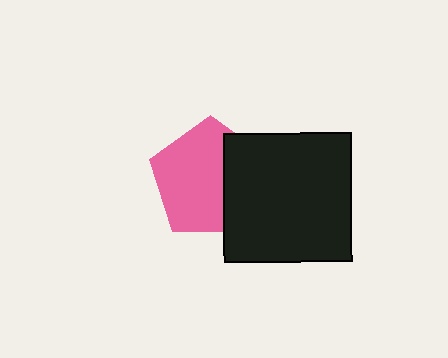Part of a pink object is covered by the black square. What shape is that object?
It is a pentagon.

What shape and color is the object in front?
The object in front is a black square.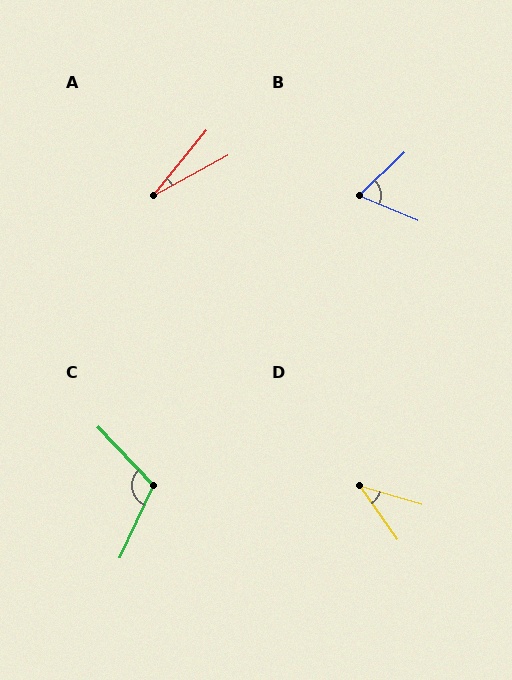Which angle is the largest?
C, at approximately 112 degrees.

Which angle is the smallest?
A, at approximately 22 degrees.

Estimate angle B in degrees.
Approximately 67 degrees.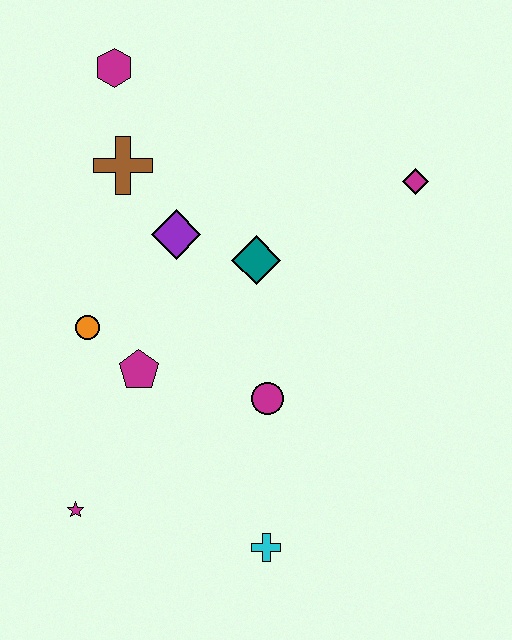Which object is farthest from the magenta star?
The magenta diamond is farthest from the magenta star.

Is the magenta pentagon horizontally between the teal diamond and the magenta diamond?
No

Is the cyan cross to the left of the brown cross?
No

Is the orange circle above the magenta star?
Yes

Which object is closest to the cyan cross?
The magenta circle is closest to the cyan cross.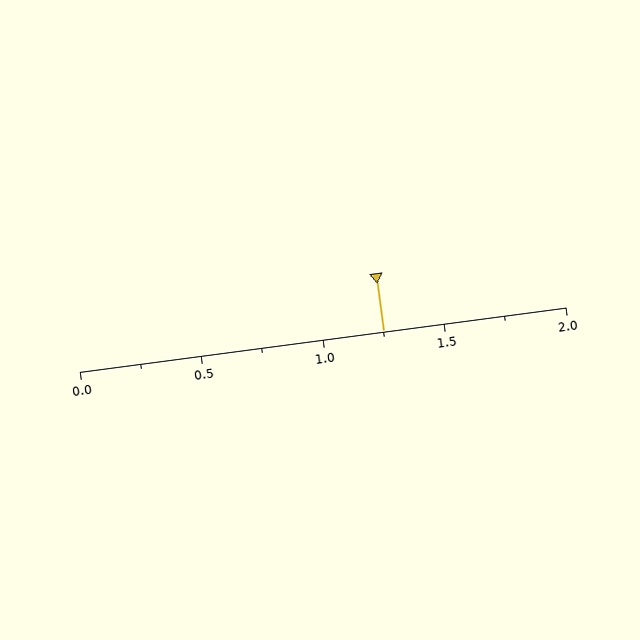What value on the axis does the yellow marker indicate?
The marker indicates approximately 1.25.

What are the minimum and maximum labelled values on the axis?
The axis runs from 0.0 to 2.0.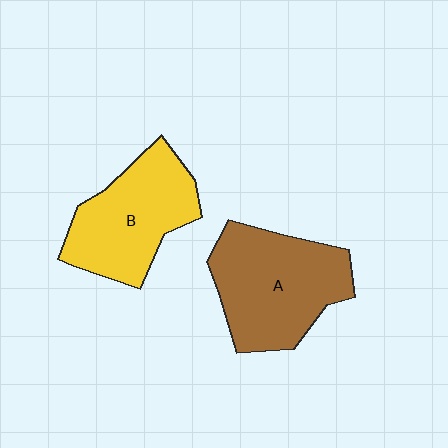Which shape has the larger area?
Shape A (brown).